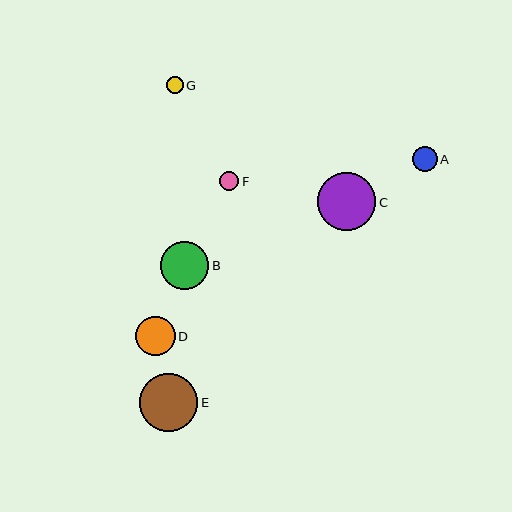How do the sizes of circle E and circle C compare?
Circle E and circle C are approximately the same size.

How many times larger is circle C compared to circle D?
Circle C is approximately 1.5 times the size of circle D.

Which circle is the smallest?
Circle G is the smallest with a size of approximately 17 pixels.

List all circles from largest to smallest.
From largest to smallest: E, C, B, D, A, F, G.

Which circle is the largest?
Circle E is the largest with a size of approximately 58 pixels.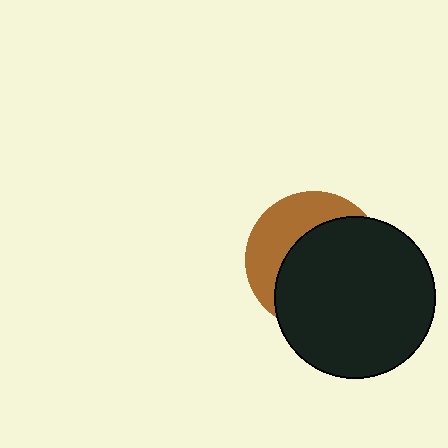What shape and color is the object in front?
The object in front is a black circle.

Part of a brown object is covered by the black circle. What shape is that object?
It is a circle.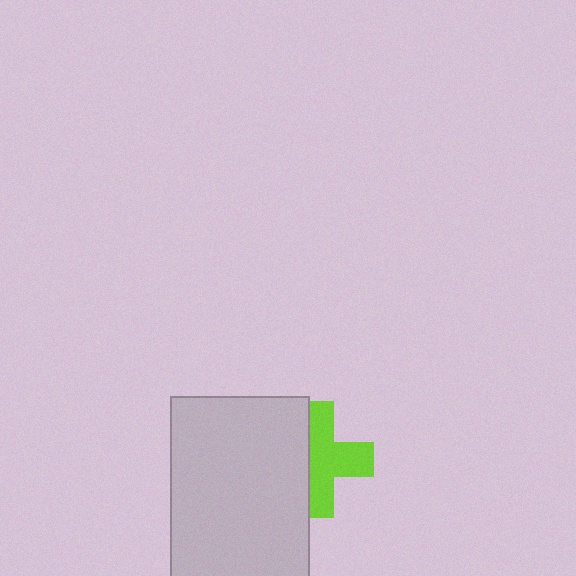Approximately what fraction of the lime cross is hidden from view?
Roughly 40% of the lime cross is hidden behind the light gray rectangle.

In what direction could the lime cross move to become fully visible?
The lime cross could move right. That would shift it out from behind the light gray rectangle entirely.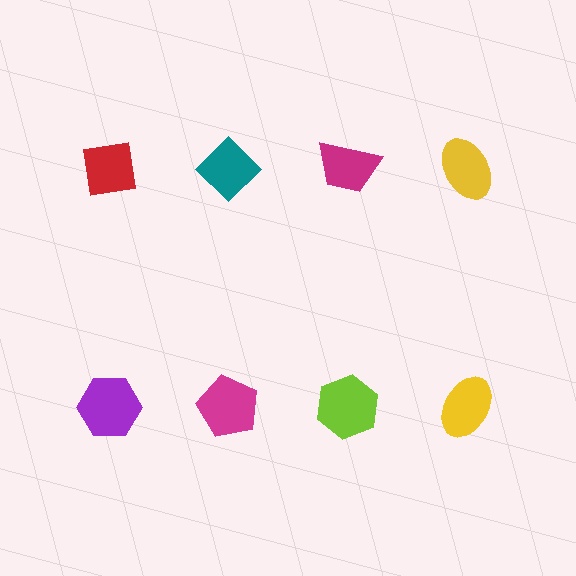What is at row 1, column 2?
A teal diamond.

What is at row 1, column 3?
A magenta trapezoid.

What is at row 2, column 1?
A purple hexagon.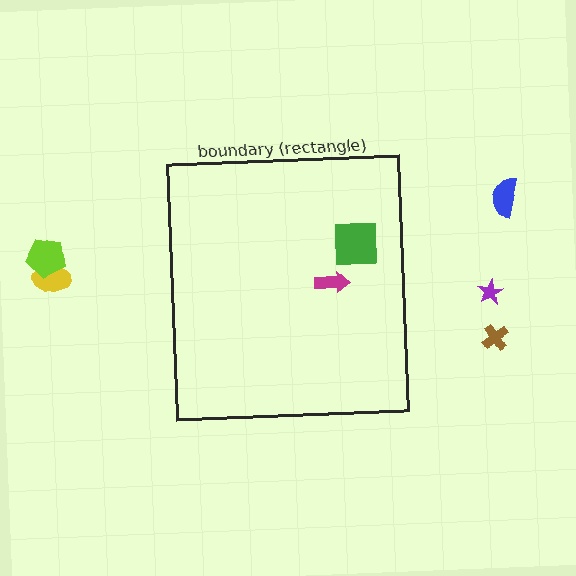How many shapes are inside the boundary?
2 inside, 5 outside.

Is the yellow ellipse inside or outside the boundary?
Outside.